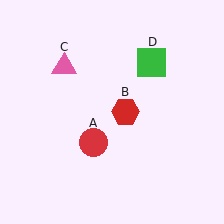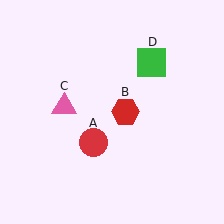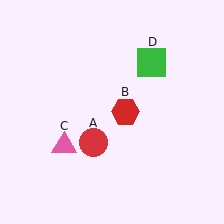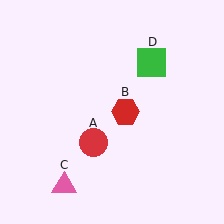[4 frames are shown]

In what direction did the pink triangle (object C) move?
The pink triangle (object C) moved down.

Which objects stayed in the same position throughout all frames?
Red circle (object A) and red hexagon (object B) and green square (object D) remained stationary.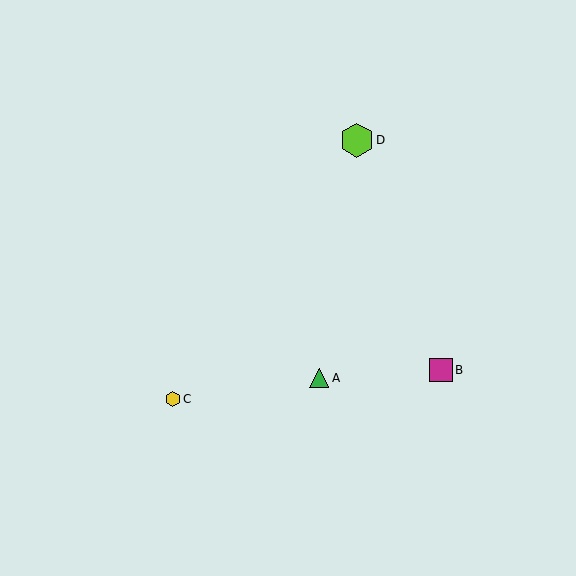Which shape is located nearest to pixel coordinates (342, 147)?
The lime hexagon (labeled D) at (357, 140) is nearest to that location.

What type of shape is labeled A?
Shape A is a green triangle.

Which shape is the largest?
The lime hexagon (labeled D) is the largest.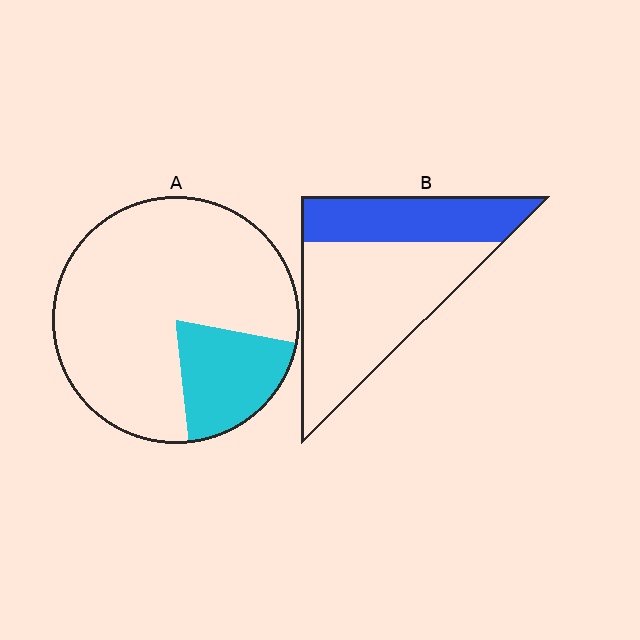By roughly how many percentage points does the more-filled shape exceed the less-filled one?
By roughly 15 percentage points (B over A).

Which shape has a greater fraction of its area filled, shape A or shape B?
Shape B.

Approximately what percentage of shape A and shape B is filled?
A is approximately 20% and B is approximately 35%.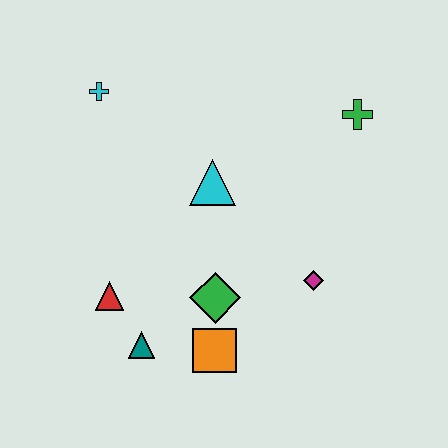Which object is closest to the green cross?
The cyan triangle is closest to the green cross.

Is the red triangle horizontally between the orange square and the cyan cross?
Yes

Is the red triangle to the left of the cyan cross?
No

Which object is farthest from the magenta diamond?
The cyan cross is farthest from the magenta diamond.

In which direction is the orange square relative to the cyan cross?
The orange square is below the cyan cross.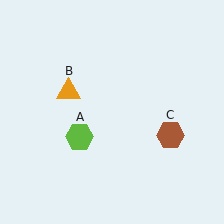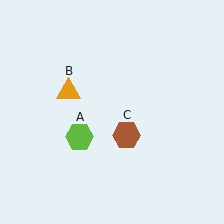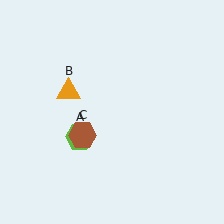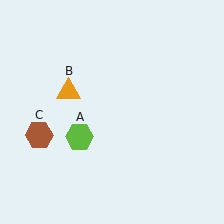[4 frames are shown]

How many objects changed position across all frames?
1 object changed position: brown hexagon (object C).